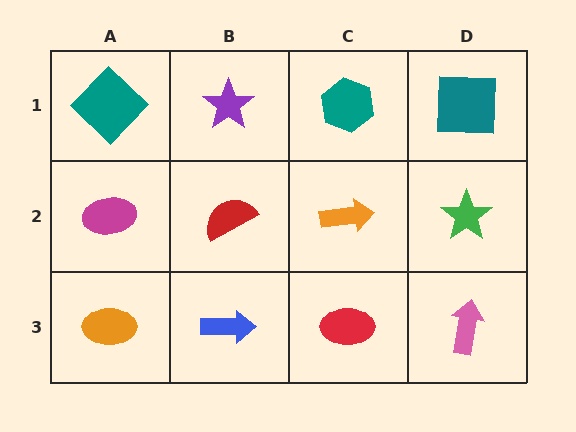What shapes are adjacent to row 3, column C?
An orange arrow (row 2, column C), a blue arrow (row 3, column B), a pink arrow (row 3, column D).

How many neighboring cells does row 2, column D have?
3.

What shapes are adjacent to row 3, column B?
A red semicircle (row 2, column B), an orange ellipse (row 3, column A), a red ellipse (row 3, column C).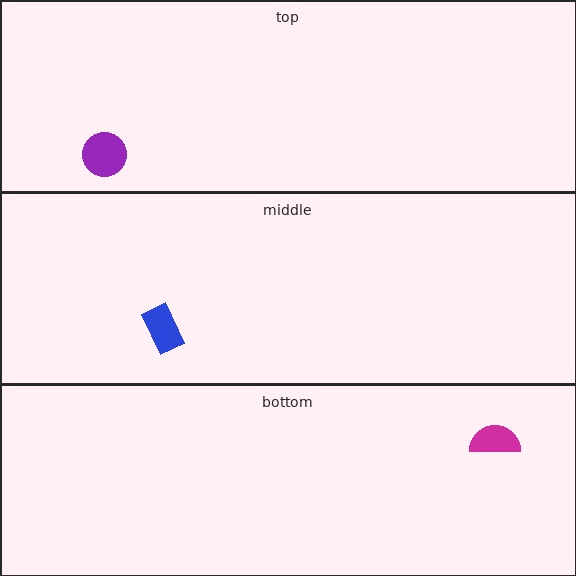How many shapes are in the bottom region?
1.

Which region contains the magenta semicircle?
The bottom region.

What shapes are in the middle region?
The blue rectangle.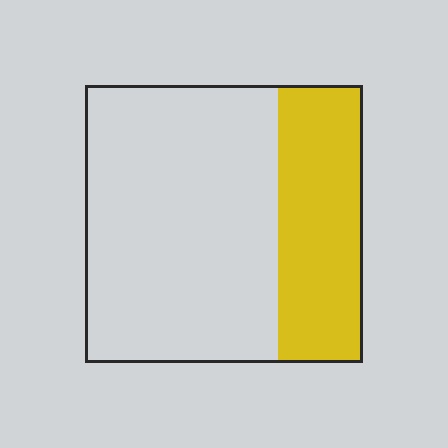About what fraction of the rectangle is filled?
About one third (1/3).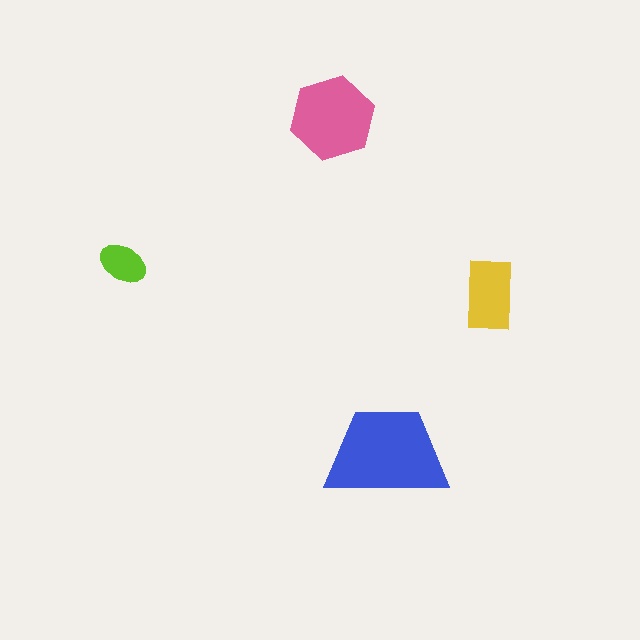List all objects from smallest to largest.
The lime ellipse, the yellow rectangle, the pink hexagon, the blue trapezoid.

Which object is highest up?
The pink hexagon is topmost.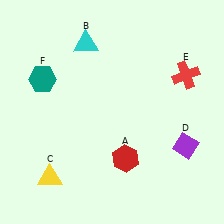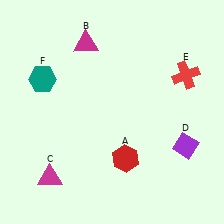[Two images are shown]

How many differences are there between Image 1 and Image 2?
There are 2 differences between the two images.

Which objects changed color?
B changed from cyan to magenta. C changed from yellow to magenta.